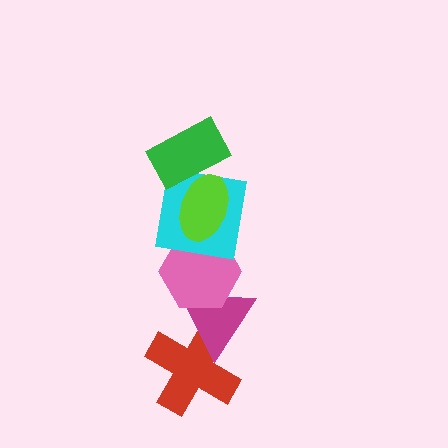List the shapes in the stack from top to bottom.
From top to bottom: the green rectangle, the lime ellipse, the cyan square, the pink hexagon, the magenta triangle, the red cross.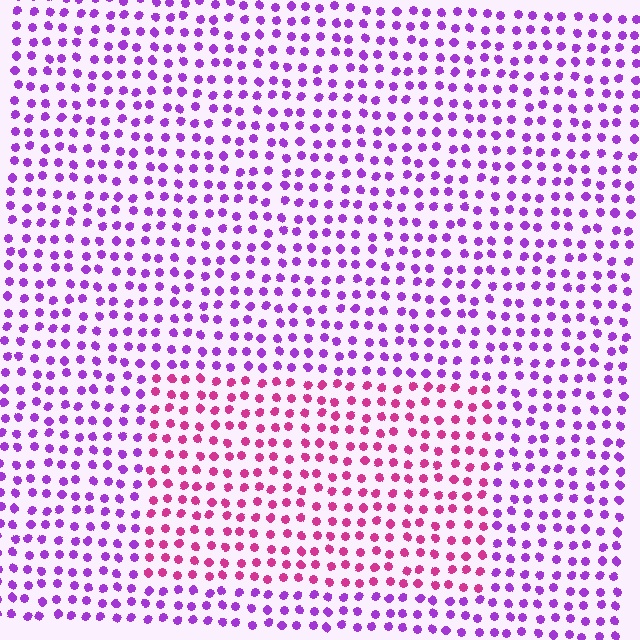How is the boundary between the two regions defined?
The boundary is defined purely by a slight shift in hue (about 43 degrees). Spacing, size, and orientation are identical on both sides.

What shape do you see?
I see a rectangle.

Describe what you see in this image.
The image is filled with small purple elements in a uniform arrangement. A rectangle-shaped region is visible where the elements are tinted to a slightly different hue, forming a subtle color boundary.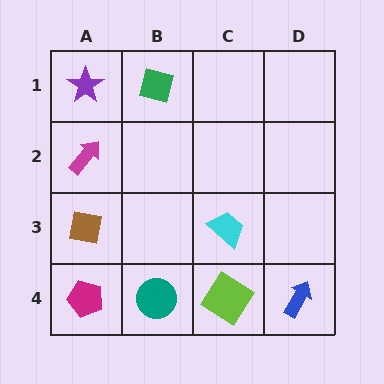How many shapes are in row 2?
1 shape.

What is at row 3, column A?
A brown square.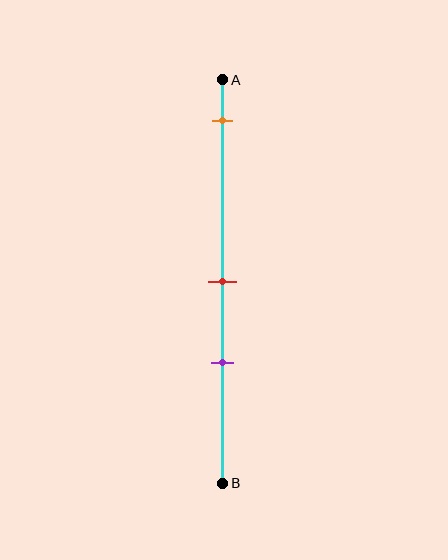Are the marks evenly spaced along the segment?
No, the marks are not evenly spaced.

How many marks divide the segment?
There are 3 marks dividing the segment.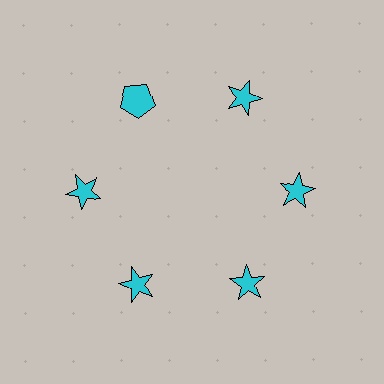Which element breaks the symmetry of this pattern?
The cyan pentagon at roughly the 11 o'clock position breaks the symmetry. All other shapes are cyan stars.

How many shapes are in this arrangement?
There are 6 shapes arranged in a ring pattern.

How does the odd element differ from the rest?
It has a different shape: pentagon instead of star.